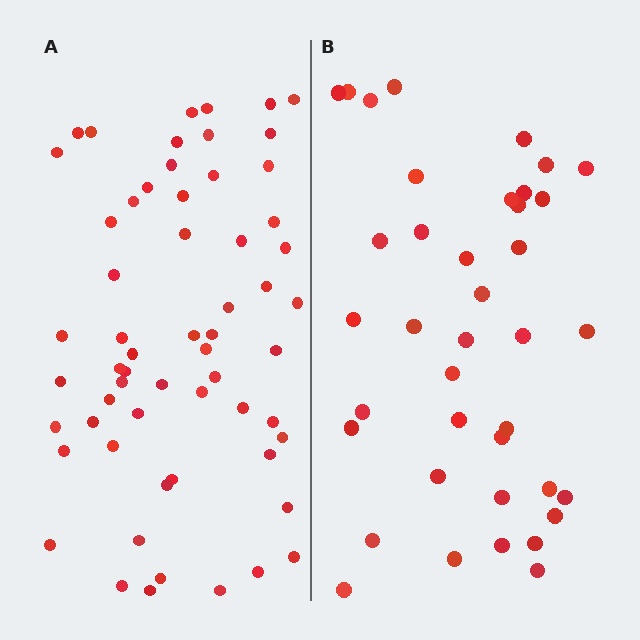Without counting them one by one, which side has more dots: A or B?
Region A (the left region) has more dots.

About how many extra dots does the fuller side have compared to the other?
Region A has approximately 20 more dots than region B.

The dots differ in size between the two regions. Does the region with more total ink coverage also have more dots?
No. Region B has more total ink coverage because its dots are larger, but region A actually contains more individual dots. Total area can be misleading — the number of items is what matters here.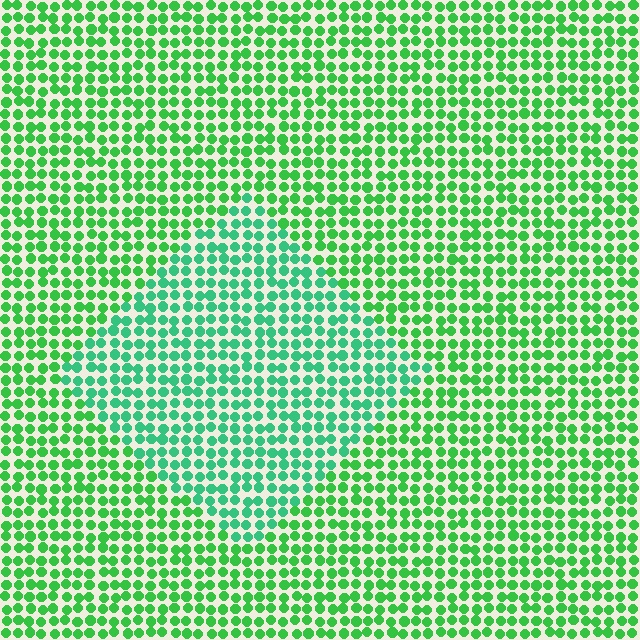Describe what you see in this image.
The image is filled with small green elements in a uniform arrangement. A diamond-shaped region is visible where the elements are tinted to a slightly different hue, forming a subtle color boundary.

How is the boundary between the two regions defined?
The boundary is defined purely by a slight shift in hue (about 26 degrees). Spacing, size, and orientation are identical on both sides.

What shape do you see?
I see a diamond.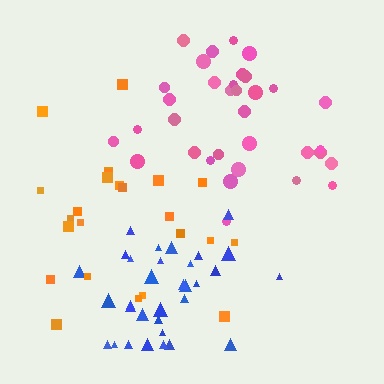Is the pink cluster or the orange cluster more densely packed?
Pink.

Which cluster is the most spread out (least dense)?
Orange.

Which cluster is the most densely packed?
Pink.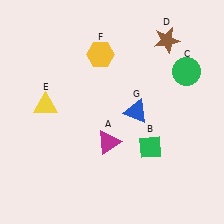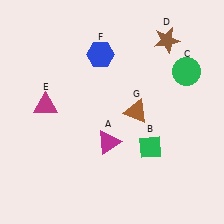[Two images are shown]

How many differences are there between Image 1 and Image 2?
There are 3 differences between the two images.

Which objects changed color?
E changed from yellow to magenta. F changed from yellow to blue. G changed from blue to brown.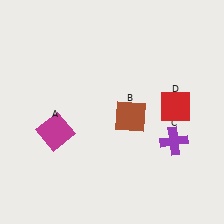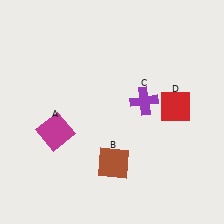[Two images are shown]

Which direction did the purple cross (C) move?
The purple cross (C) moved up.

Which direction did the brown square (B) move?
The brown square (B) moved down.